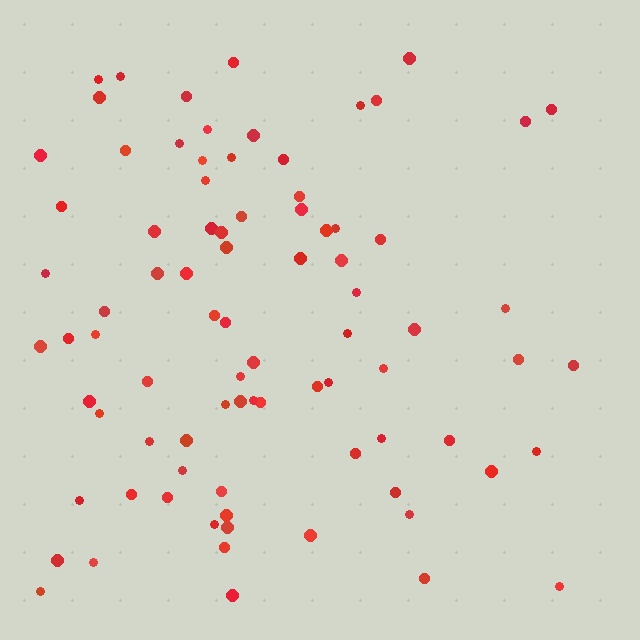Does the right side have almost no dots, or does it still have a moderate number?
Still a moderate number, just noticeably fewer than the left.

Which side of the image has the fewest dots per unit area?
The right.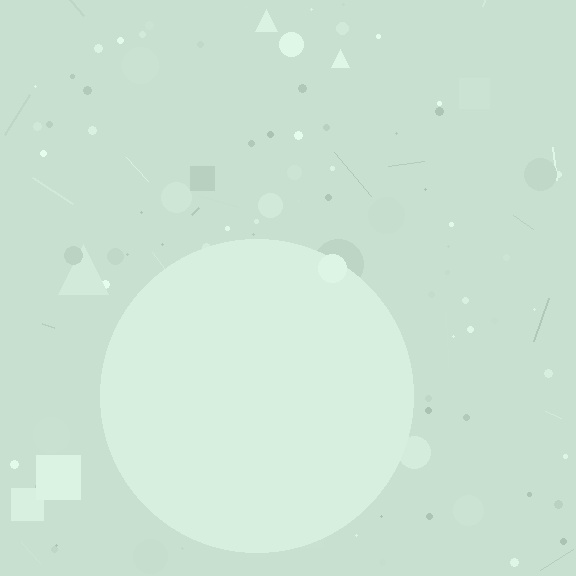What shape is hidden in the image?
A circle is hidden in the image.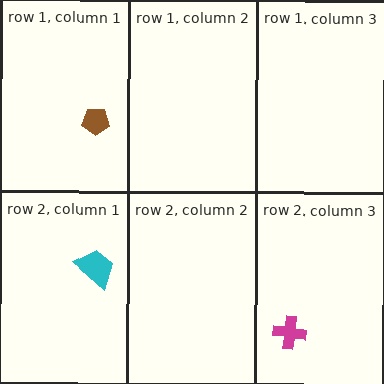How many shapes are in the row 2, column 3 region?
1.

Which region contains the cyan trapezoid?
The row 2, column 1 region.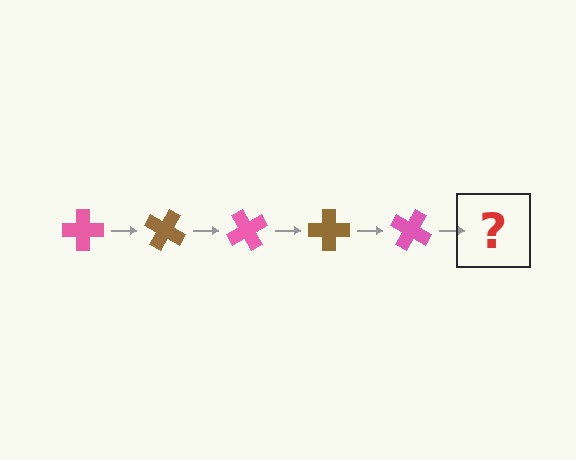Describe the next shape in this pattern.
It should be a brown cross, rotated 150 degrees from the start.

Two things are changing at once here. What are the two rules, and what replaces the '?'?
The two rules are that it rotates 30 degrees each step and the color cycles through pink and brown. The '?' should be a brown cross, rotated 150 degrees from the start.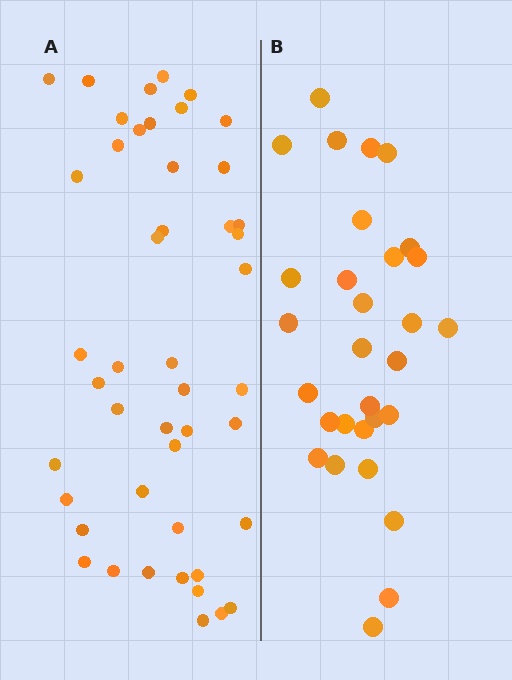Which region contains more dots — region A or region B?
Region A (the left region) has more dots.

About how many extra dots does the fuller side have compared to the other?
Region A has approximately 15 more dots than region B.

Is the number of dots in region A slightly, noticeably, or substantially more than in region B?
Region A has substantially more. The ratio is roughly 1.5 to 1.